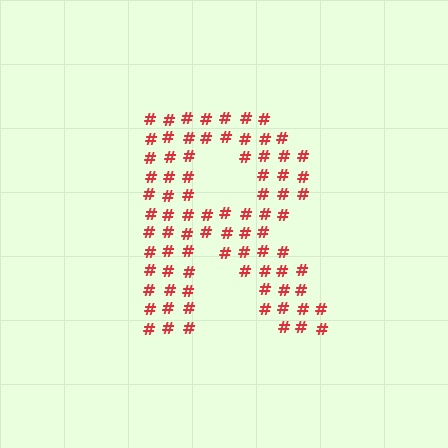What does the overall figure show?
The overall figure shows the letter R.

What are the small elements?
The small elements are hash symbols.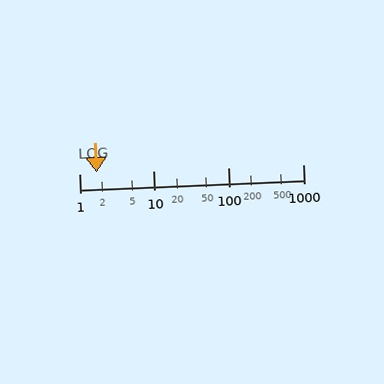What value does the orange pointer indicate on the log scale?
The pointer indicates approximately 1.7.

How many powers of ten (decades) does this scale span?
The scale spans 3 decades, from 1 to 1000.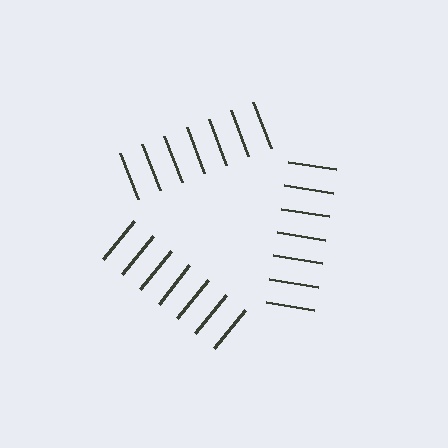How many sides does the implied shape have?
3 sides — the line-ends trace a triangle.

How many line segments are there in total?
21 — 7 along each of the 3 edges.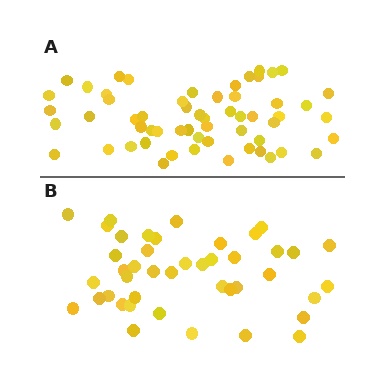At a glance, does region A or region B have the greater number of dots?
Region A (the top region) has more dots.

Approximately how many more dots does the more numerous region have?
Region A has approximately 15 more dots than region B.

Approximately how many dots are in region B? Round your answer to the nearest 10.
About 40 dots. (The exact count is 43, which rounds to 40.)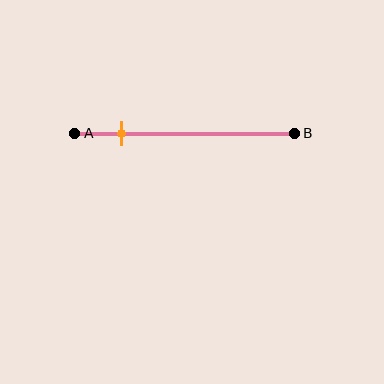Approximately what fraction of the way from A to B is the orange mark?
The orange mark is approximately 20% of the way from A to B.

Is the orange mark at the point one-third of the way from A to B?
No, the mark is at about 20% from A, not at the 33% one-third point.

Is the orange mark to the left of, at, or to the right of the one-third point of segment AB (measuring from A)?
The orange mark is to the left of the one-third point of segment AB.